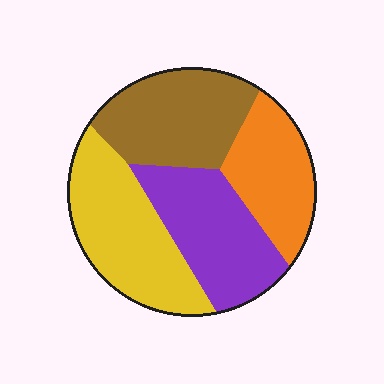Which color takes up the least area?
Orange, at roughly 20%.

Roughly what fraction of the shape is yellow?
Yellow takes up about one quarter (1/4) of the shape.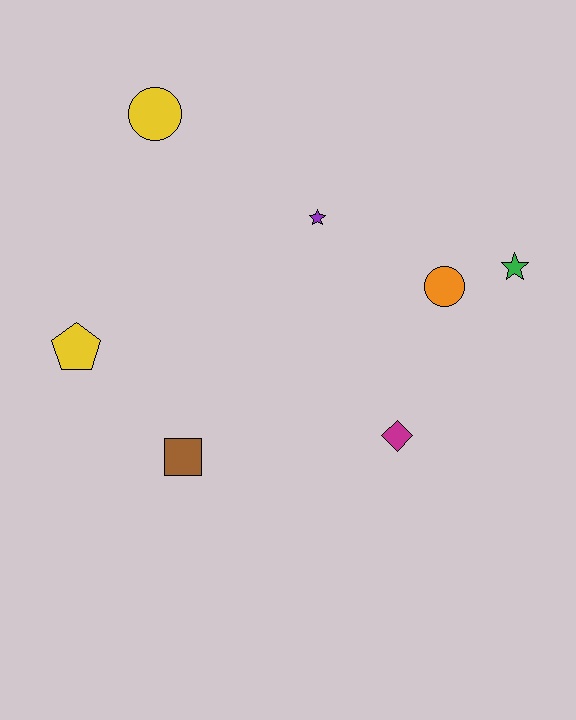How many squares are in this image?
There is 1 square.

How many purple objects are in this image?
There is 1 purple object.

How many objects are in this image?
There are 7 objects.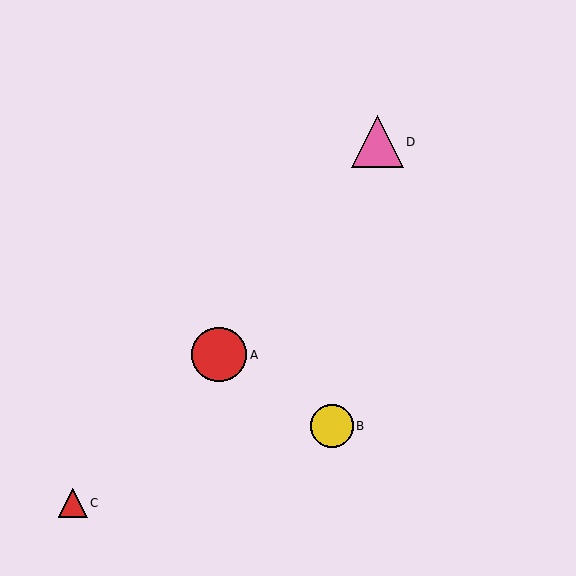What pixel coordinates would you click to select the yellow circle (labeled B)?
Click at (332, 426) to select the yellow circle B.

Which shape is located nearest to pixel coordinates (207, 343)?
The red circle (labeled A) at (219, 355) is nearest to that location.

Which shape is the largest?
The red circle (labeled A) is the largest.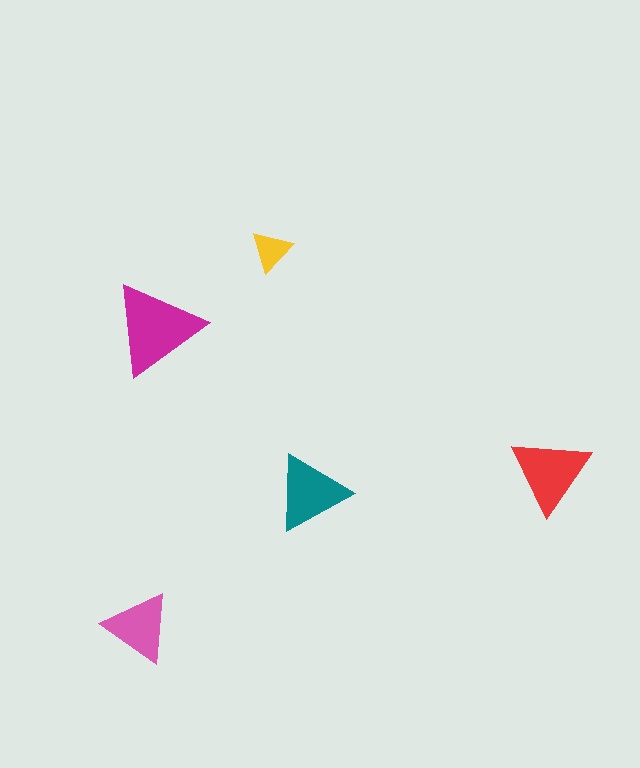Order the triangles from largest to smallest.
the magenta one, the red one, the teal one, the pink one, the yellow one.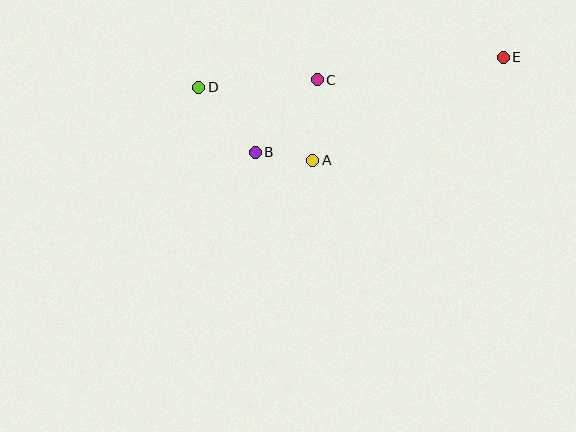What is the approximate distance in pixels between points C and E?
The distance between C and E is approximately 187 pixels.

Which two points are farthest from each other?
Points D and E are farthest from each other.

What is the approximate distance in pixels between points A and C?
The distance between A and C is approximately 81 pixels.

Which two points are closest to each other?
Points A and B are closest to each other.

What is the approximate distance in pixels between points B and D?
The distance between B and D is approximately 86 pixels.